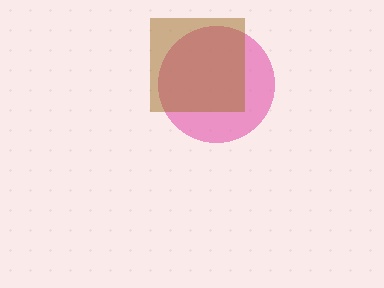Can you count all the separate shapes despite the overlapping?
Yes, there are 2 separate shapes.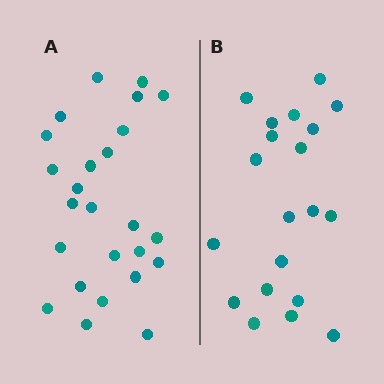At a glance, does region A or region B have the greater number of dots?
Region A (the left region) has more dots.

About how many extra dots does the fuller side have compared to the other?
Region A has about 5 more dots than region B.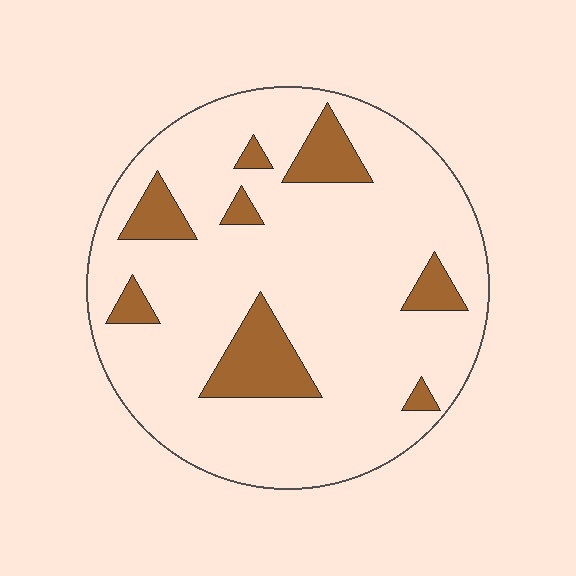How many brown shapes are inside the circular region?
8.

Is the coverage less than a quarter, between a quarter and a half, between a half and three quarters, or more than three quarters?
Less than a quarter.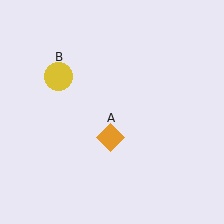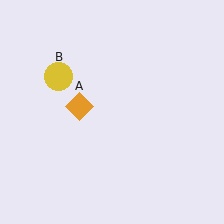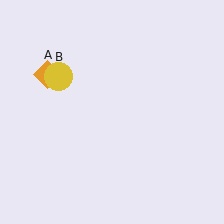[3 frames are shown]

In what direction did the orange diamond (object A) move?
The orange diamond (object A) moved up and to the left.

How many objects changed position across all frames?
1 object changed position: orange diamond (object A).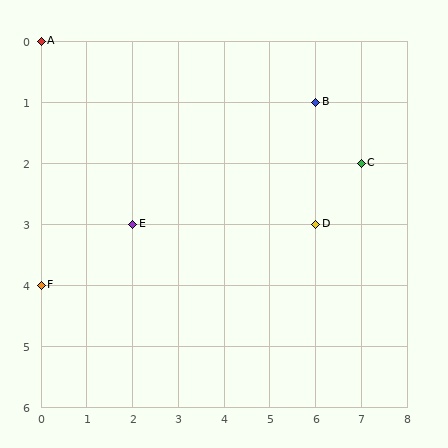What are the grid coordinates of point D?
Point D is at grid coordinates (6, 3).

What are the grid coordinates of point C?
Point C is at grid coordinates (7, 2).